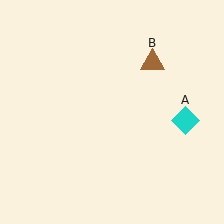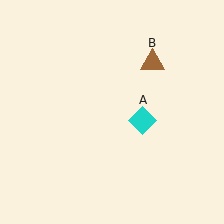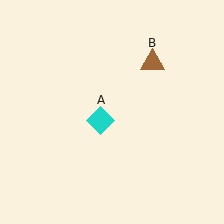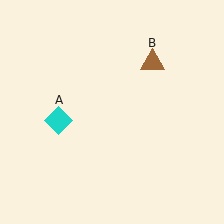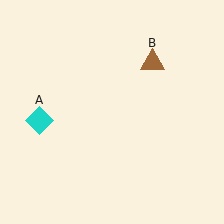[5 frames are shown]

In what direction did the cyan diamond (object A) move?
The cyan diamond (object A) moved left.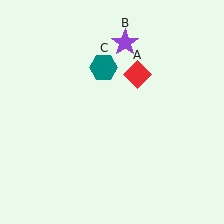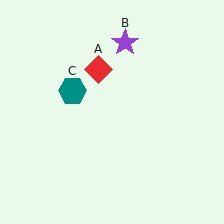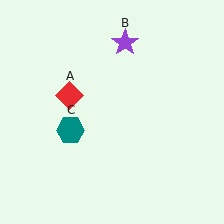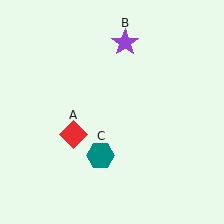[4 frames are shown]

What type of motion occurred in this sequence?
The red diamond (object A), teal hexagon (object C) rotated counterclockwise around the center of the scene.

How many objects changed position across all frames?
2 objects changed position: red diamond (object A), teal hexagon (object C).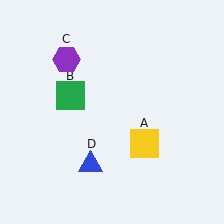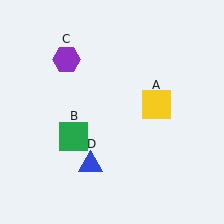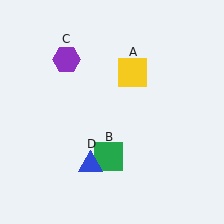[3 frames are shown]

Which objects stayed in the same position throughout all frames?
Purple hexagon (object C) and blue triangle (object D) remained stationary.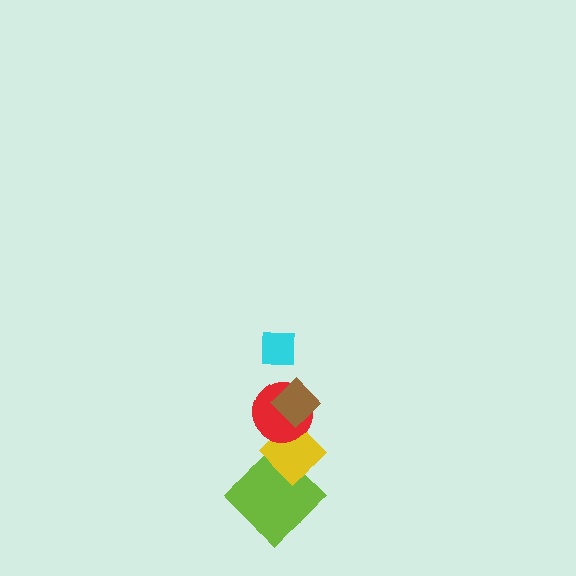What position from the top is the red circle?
The red circle is 3rd from the top.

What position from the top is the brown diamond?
The brown diamond is 2nd from the top.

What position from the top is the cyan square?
The cyan square is 1st from the top.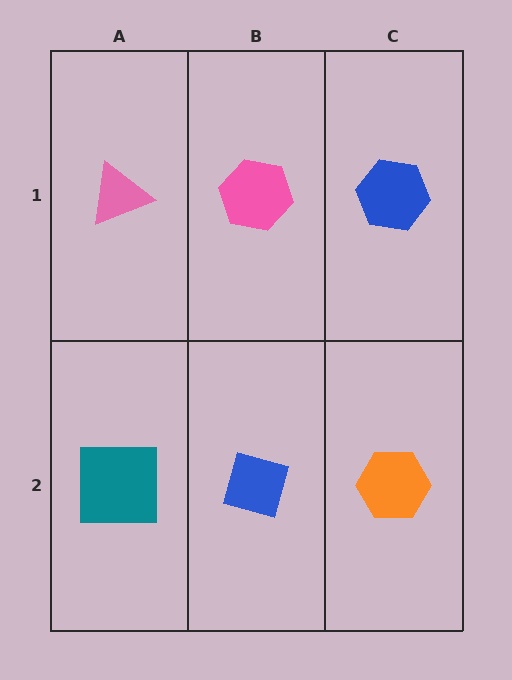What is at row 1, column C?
A blue hexagon.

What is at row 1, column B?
A pink hexagon.